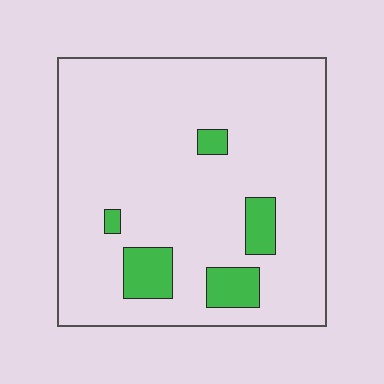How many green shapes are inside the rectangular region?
5.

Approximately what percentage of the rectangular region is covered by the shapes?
Approximately 10%.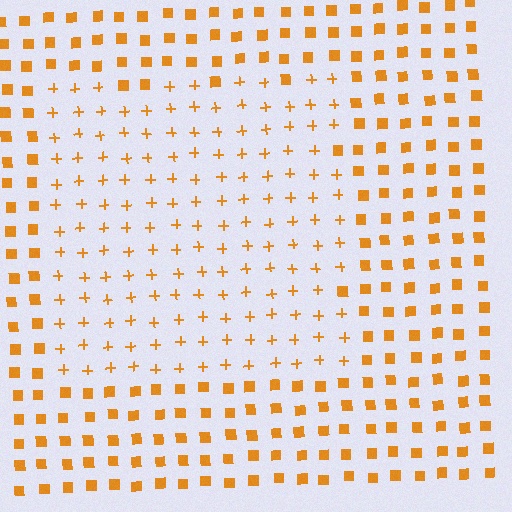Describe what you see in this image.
The image is filled with small orange elements arranged in a uniform grid. A rectangle-shaped region contains plus signs, while the surrounding area contains squares. The boundary is defined purely by the change in element shape.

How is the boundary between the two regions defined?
The boundary is defined by a change in element shape: plus signs inside vs. squares outside. All elements share the same color and spacing.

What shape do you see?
I see a rectangle.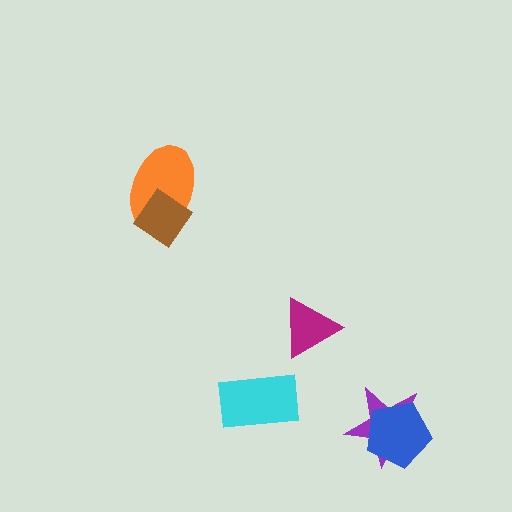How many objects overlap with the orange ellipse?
1 object overlaps with the orange ellipse.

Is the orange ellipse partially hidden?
Yes, it is partially covered by another shape.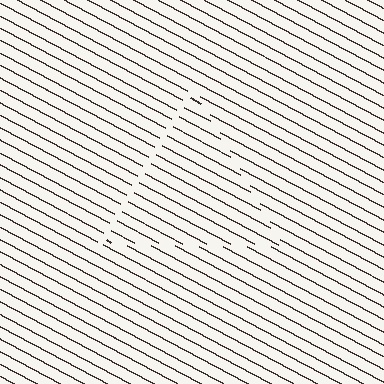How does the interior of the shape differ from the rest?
The interior of the shape contains the same grating, shifted by half a period — the contour is defined by the phase discontinuity where line-ends from the inner and outer gratings abut.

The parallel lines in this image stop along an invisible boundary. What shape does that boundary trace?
An illusory triangle. The interior of the shape contains the same grating, shifted by half a period — the contour is defined by the phase discontinuity where line-ends from the inner and outer gratings abut.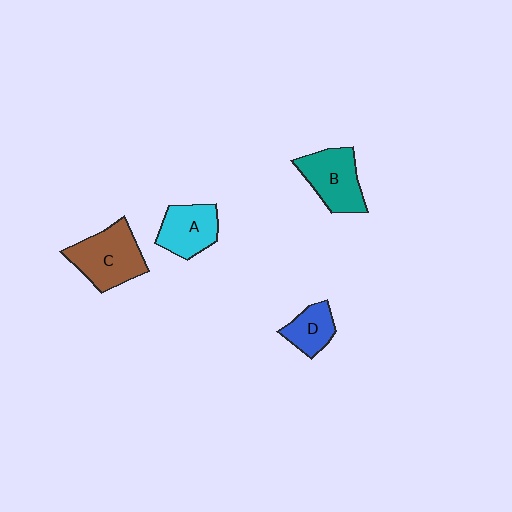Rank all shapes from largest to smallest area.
From largest to smallest: C (brown), B (teal), A (cyan), D (blue).